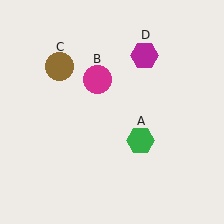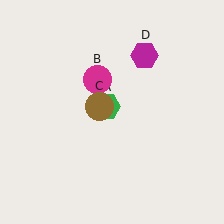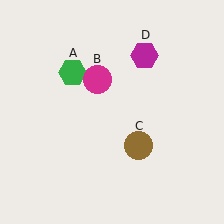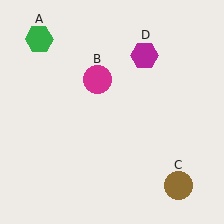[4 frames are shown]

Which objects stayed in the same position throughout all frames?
Magenta circle (object B) and magenta hexagon (object D) remained stationary.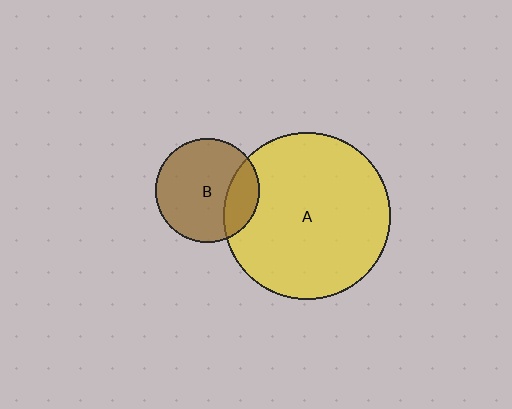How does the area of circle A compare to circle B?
Approximately 2.6 times.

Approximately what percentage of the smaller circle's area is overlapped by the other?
Approximately 20%.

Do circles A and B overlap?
Yes.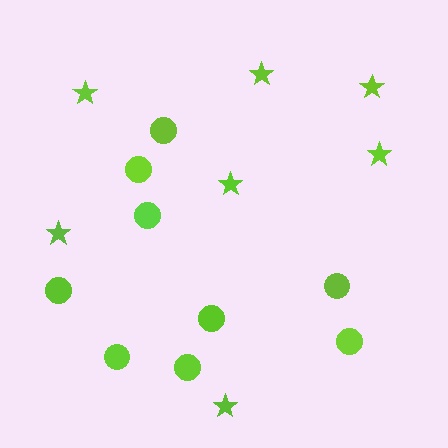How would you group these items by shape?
There are 2 groups: one group of stars (7) and one group of circles (9).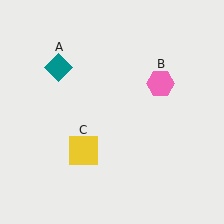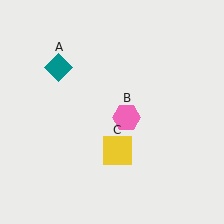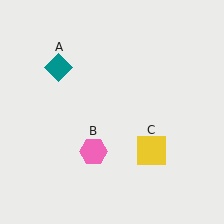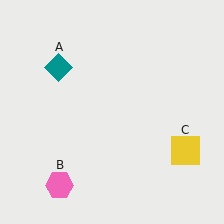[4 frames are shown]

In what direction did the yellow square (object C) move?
The yellow square (object C) moved right.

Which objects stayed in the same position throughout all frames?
Teal diamond (object A) remained stationary.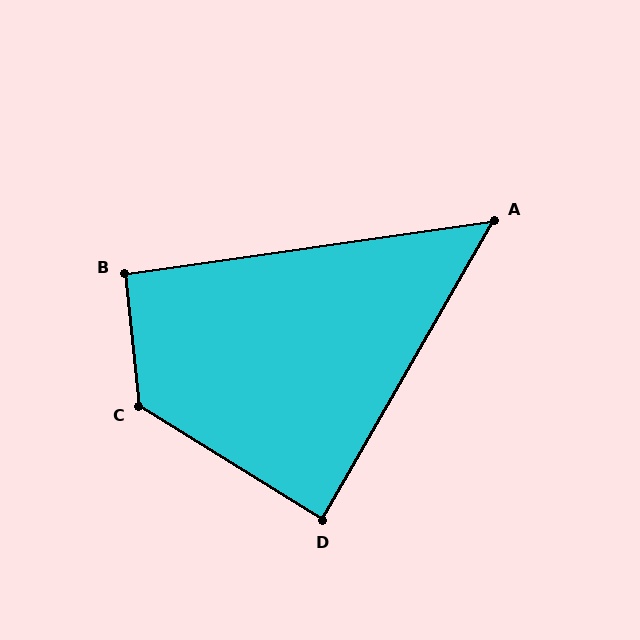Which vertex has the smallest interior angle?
A, at approximately 52 degrees.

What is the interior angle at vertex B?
Approximately 92 degrees (approximately right).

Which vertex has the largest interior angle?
C, at approximately 128 degrees.